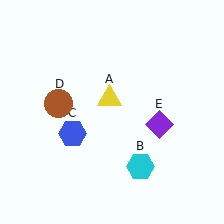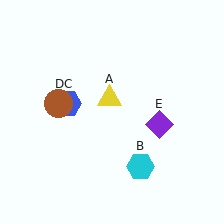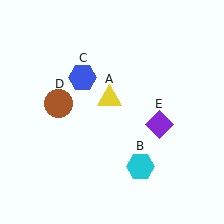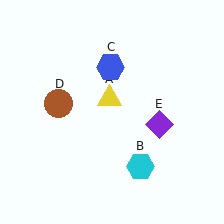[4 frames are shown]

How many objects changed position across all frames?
1 object changed position: blue hexagon (object C).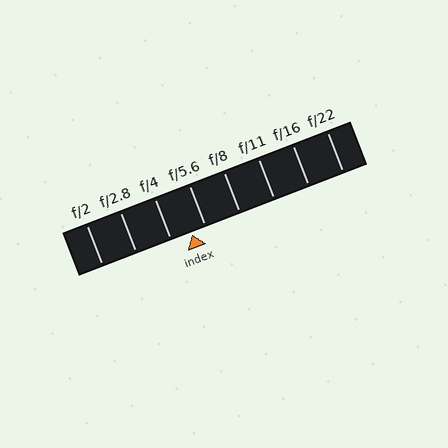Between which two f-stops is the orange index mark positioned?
The index mark is between f/4 and f/5.6.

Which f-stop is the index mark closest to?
The index mark is closest to f/5.6.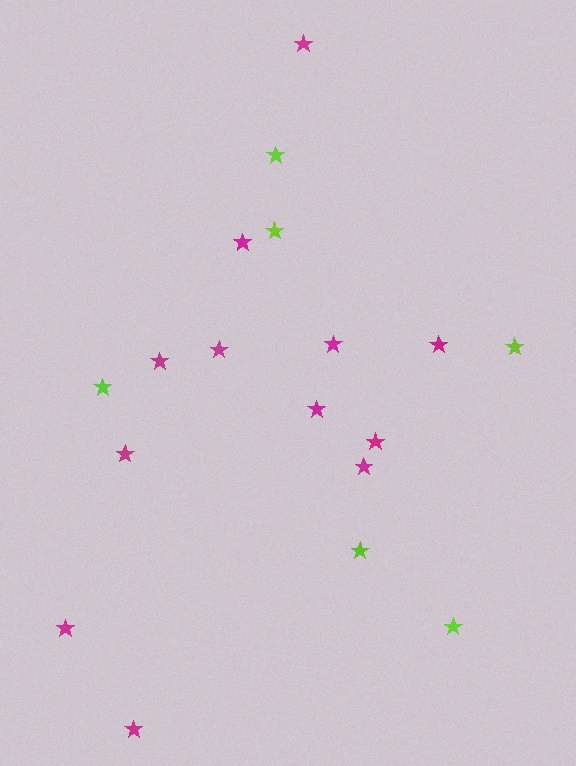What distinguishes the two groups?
There are 2 groups: one group of magenta stars (12) and one group of lime stars (6).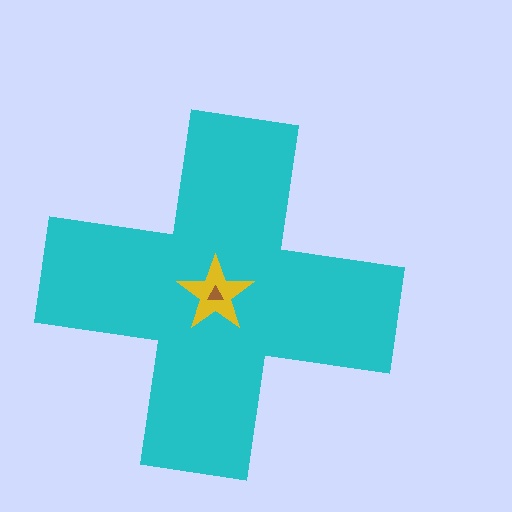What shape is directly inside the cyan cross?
The yellow star.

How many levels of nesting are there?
3.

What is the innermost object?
The brown triangle.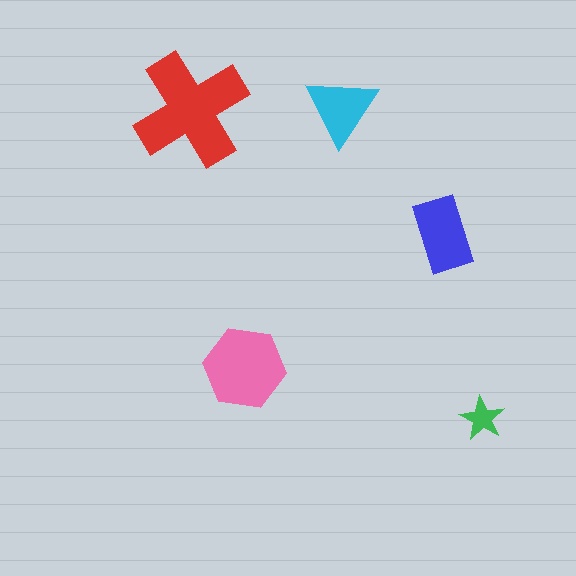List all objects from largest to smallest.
The red cross, the pink hexagon, the blue rectangle, the cyan triangle, the green star.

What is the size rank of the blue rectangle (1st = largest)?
3rd.